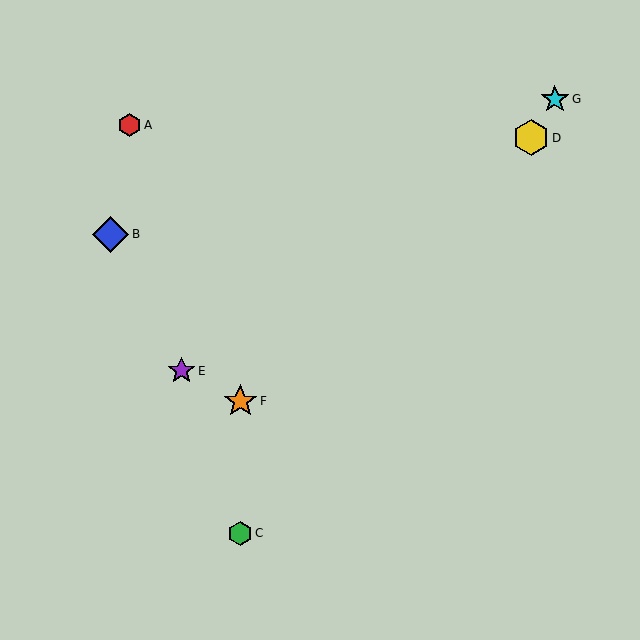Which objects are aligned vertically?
Objects C, F are aligned vertically.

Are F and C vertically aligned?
Yes, both are at x≈240.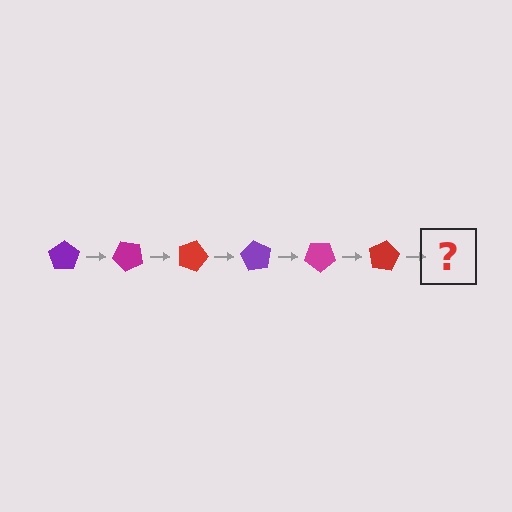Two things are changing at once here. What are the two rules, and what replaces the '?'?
The two rules are that it rotates 45 degrees each step and the color cycles through purple, magenta, and red. The '?' should be a purple pentagon, rotated 270 degrees from the start.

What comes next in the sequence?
The next element should be a purple pentagon, rotated 270 degrees from the start.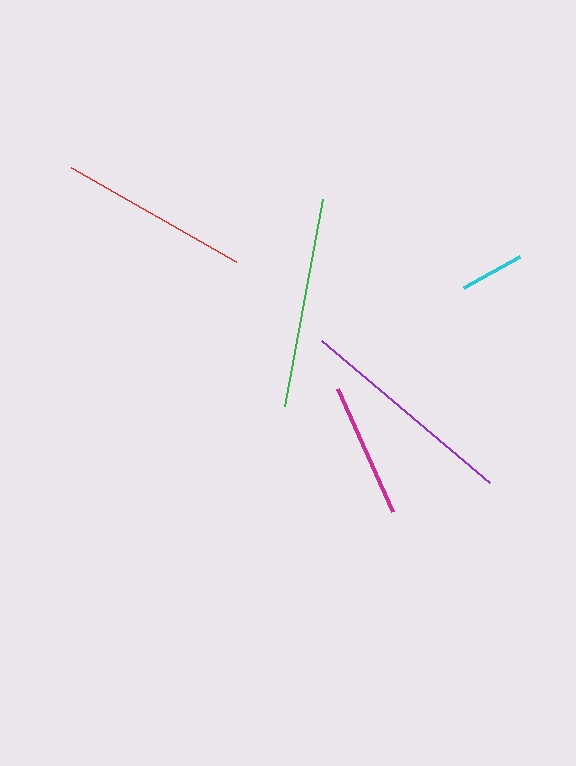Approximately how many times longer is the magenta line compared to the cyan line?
The magenta line is approximately 2.1 times the length of the cyan line.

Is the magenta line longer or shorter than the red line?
The red line is longer than the magenta line.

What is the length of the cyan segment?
The cyan segment is approximately 64 pixels long.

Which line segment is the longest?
The purple line is the longest at approximately 221 pixels.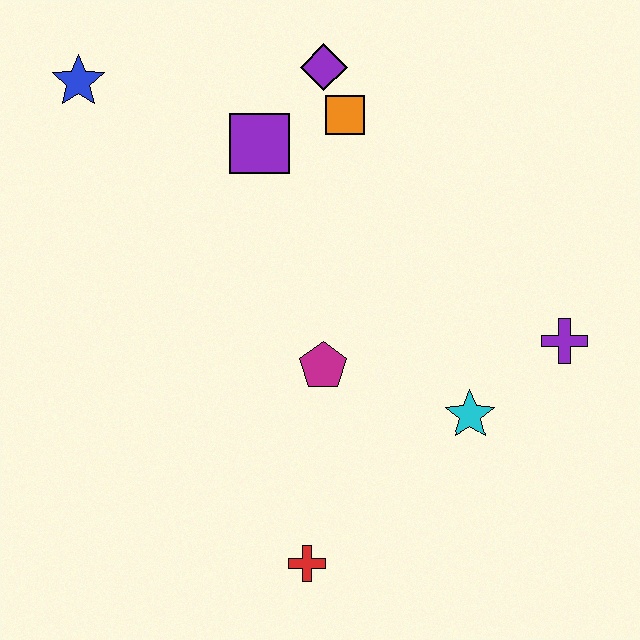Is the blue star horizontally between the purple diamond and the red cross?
No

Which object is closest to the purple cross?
The cyan star is closest to the purple cross.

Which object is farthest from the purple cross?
The blue star is farthest from the purple cross.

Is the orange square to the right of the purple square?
Yes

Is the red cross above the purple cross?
No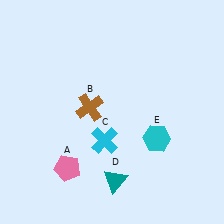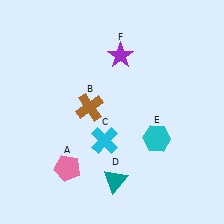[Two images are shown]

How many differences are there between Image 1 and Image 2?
There is 1 difference between the two images.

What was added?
A purple star (F) was added in Image 2.